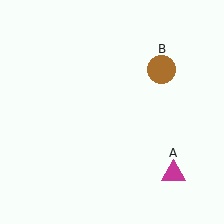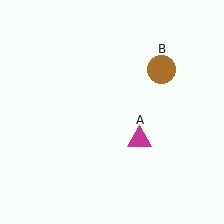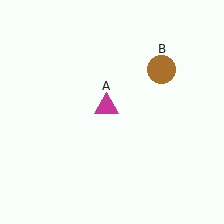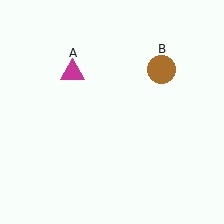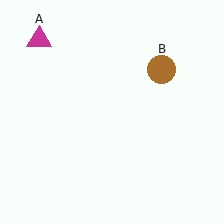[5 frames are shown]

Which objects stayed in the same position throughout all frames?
Brown circle (object B) remained stationary.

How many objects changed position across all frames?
1 object changed position: magenta triangle (object A).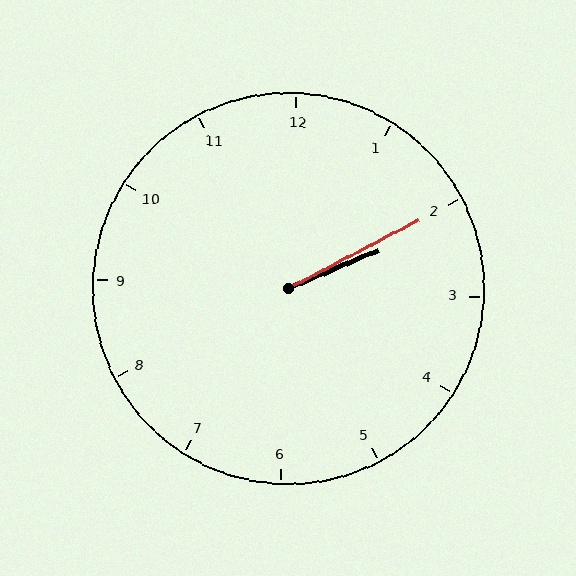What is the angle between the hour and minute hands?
Approximately 5 degrees.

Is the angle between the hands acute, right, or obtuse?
It is acute.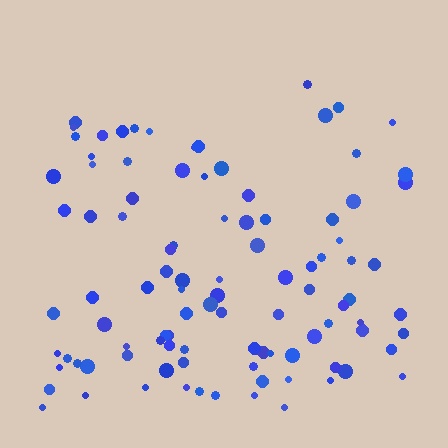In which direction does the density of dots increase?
From top to bottom, with the bottom side densest.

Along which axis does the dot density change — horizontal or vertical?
Vertical.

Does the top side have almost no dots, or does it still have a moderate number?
Still a moderate number, just noticeably fewer than the bottom.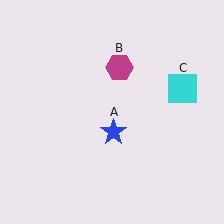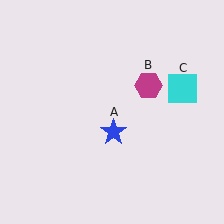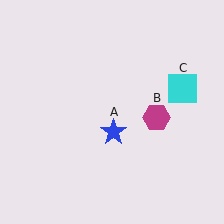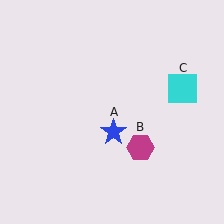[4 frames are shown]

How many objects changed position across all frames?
1 object changed position: magenta hexagon (object B).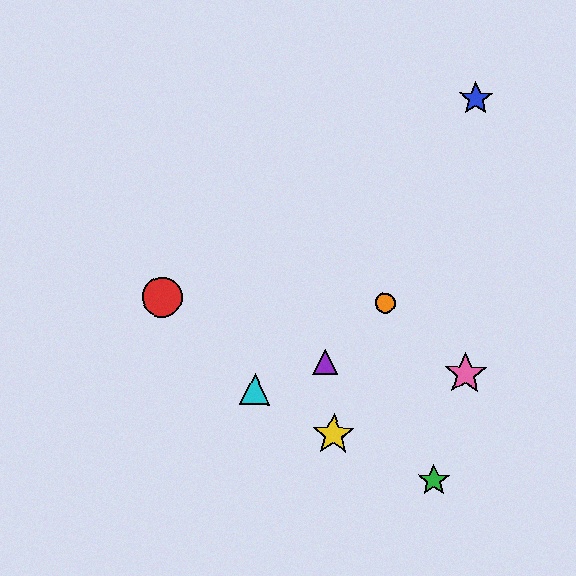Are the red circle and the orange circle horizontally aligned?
Yes, both are at y≈297.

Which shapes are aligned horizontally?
The red circle, the orange circle are aligned horizontally.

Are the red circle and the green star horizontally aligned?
No, the red circle is at y≈297 and the green star is at y≈480.